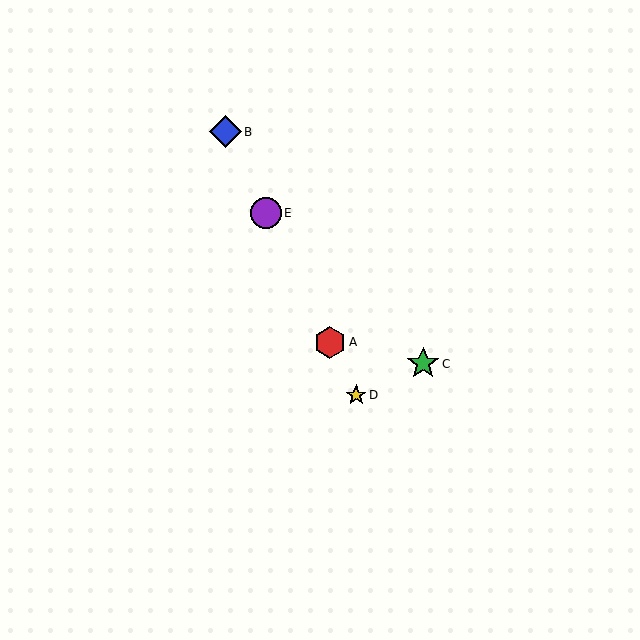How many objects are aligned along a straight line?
4 objects (A, B, D, E) are aligned along a straight line.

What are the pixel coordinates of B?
Object B is at (225, 132).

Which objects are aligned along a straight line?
Objects A, B, D, E are aligned along a straight line.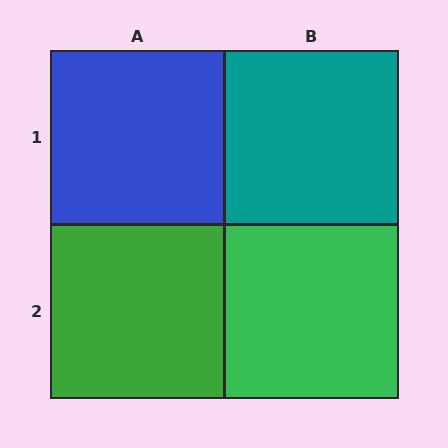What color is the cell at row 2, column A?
Green.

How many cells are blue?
1 cell is blue.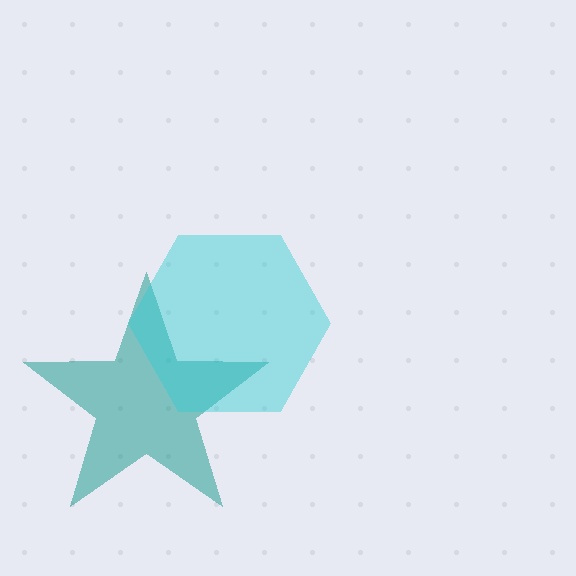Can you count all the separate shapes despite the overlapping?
Yes, there are 2 separate shapes.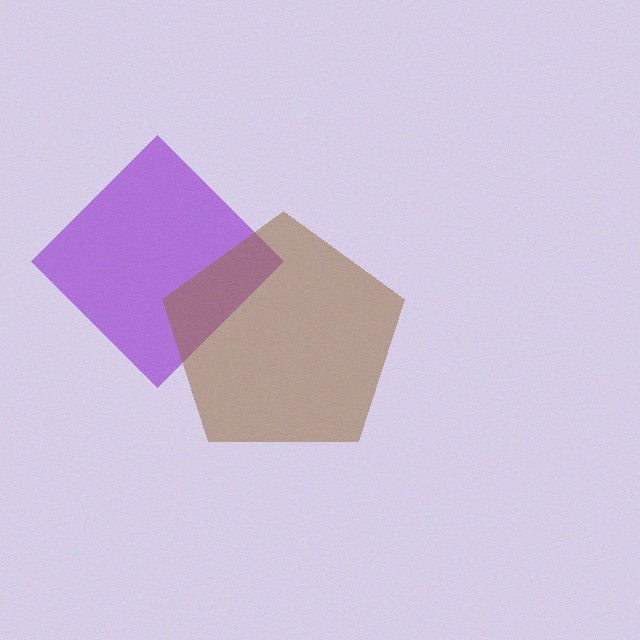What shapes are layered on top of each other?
The layered shapes are: a purple diamond, a brown pentagon.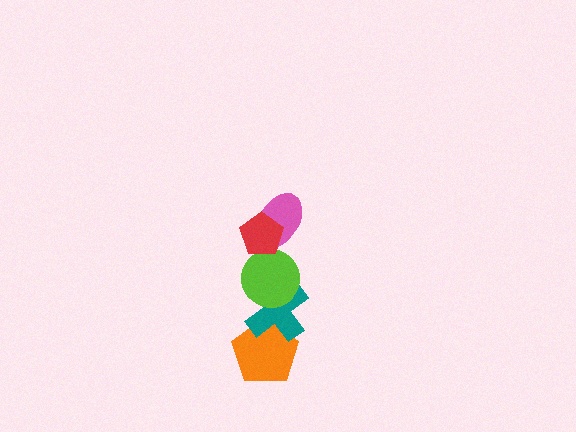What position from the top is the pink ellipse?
The pink ellipse is 2nd from the top.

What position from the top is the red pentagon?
The red pentagon is 1st from the top.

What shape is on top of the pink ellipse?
The red pentagon is on top of the pink ellipse.